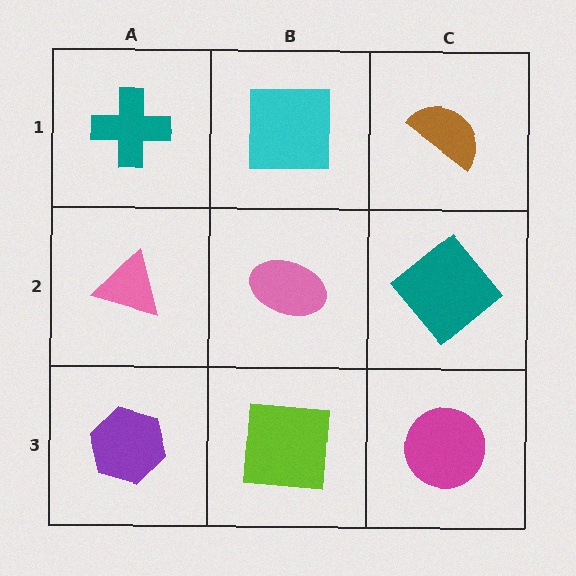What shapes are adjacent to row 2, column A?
A teal cross (row 1, column A), a purple hexagon (row 3, column A), a pink ellipse (row 2, column B).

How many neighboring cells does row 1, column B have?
3.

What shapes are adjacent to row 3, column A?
A pink triangle (row 2, column A), a lime square (row 3, column B).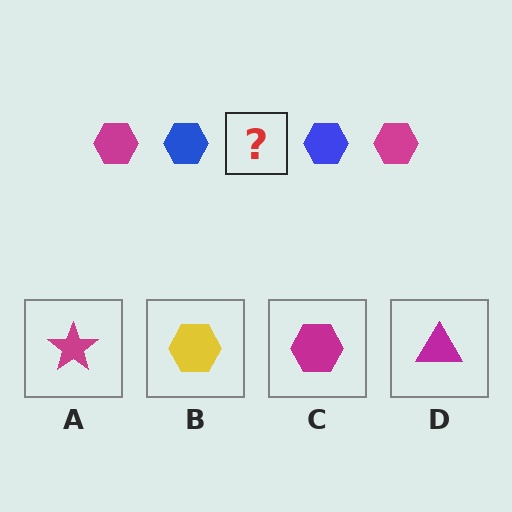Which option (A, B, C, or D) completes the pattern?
C.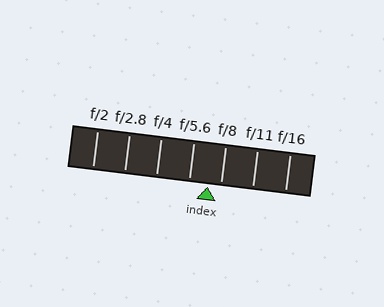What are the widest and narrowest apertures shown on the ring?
The widest aperture shown is f/2 and the narrowest is f/16.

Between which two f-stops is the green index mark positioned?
The index mark is between f/5.6 and f/8.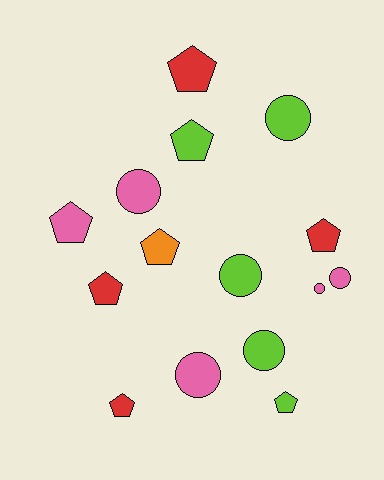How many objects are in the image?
There are 15 objects.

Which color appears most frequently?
Pink, with 5 objects.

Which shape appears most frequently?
Pentagon, with 8 objects.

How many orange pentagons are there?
There is 1 orange pentagon.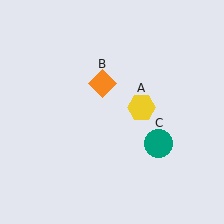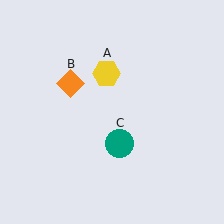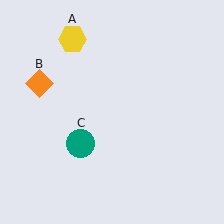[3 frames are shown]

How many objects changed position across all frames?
3 objects changed position: yellow hexagon (object A), orange diamond (object B), teal circle (object C).